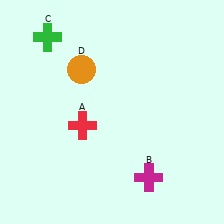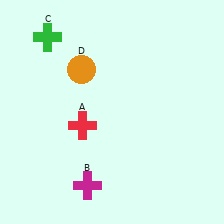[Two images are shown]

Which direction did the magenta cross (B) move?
The magenta cross (B) moved left.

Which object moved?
The magenta cross (B) moved left.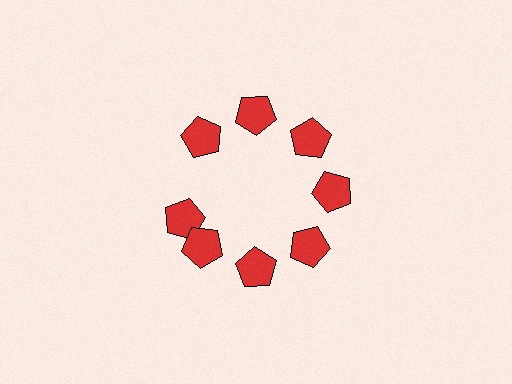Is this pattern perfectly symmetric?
No. The 8 red pentagons are arranged in a ring, but one element near the 9 o'clock position is rotated out of alignment along the ring, breaking the 8-fold rotational symmetry.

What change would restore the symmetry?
The symmetry would be restored by rotating it back into even spacing with its neighbors so that all 8 pentagons sit at equal angles and equal distance from the center.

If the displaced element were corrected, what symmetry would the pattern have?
It would have 8-fold rotational symmetry — the pattern would map onto itself every 45 degrees.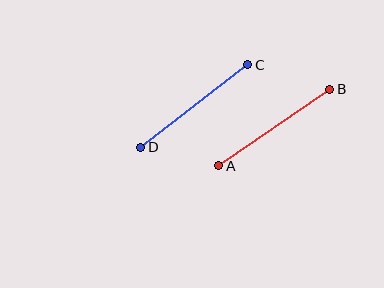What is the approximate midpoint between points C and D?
The midpoint is at approximately (194, 106) pixels.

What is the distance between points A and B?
The distance is approximately 135 pixels.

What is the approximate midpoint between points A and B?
The midpoint is at approximately (274, 128) pixels.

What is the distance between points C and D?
The distance is approximately 135 pixels.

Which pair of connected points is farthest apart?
Points C and D are farthest apart.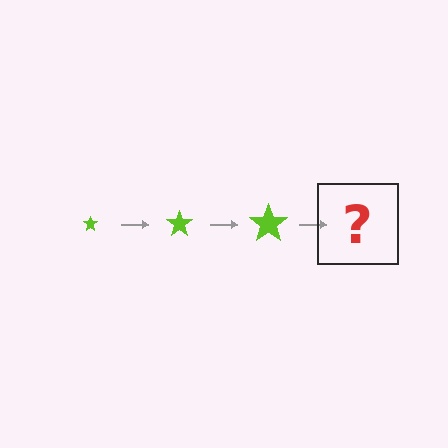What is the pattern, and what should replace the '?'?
The pattern is that the star gets progressively larger each step. The '?' should be a lime star, larger than the previous one.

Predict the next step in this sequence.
The next step is a lime star, larger than the previous one.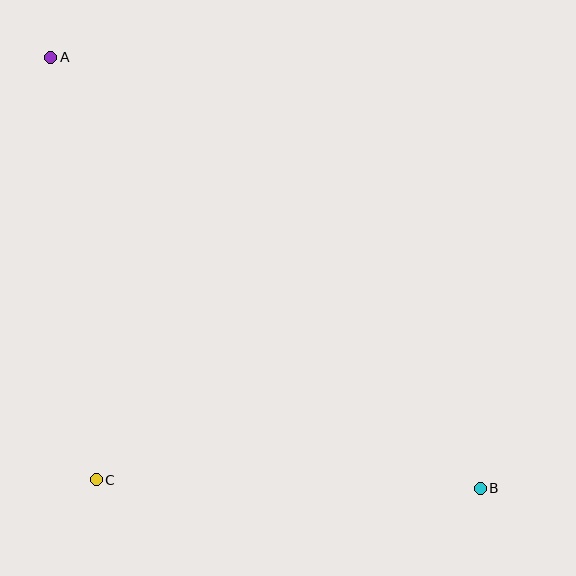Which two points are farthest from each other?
Points A and B are farthest from each other.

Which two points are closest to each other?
Points B and C are closest to each other.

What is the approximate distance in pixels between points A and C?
The distance between A and C is approximately 425 pixels.